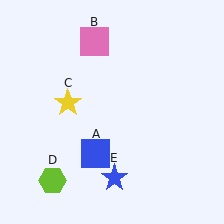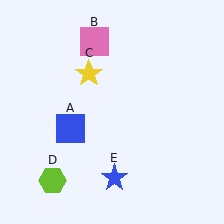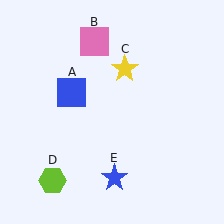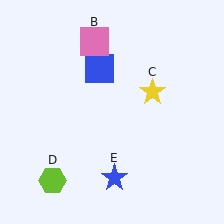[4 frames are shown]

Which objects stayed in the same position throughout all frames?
Pink square (object B) and lime hexagon (object D) and blue star (object E) remained stationary.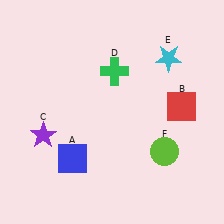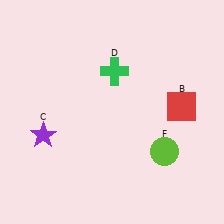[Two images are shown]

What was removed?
The blue square (A), the cyan star (E) were removed in Image 2.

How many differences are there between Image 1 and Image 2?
There are 2 differences between the two images.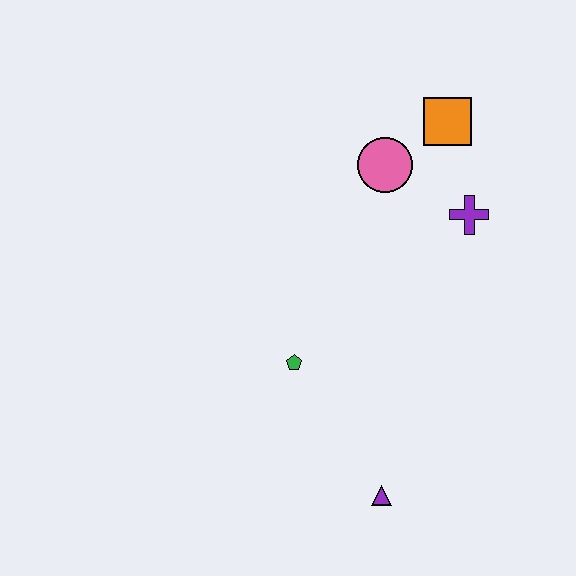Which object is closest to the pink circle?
The orange square is closest to the pink circle.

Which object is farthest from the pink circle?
The purple triangle is farthest from the pink circle.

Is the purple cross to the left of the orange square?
No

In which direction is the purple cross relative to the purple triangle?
The purple cross is above the purple triangle.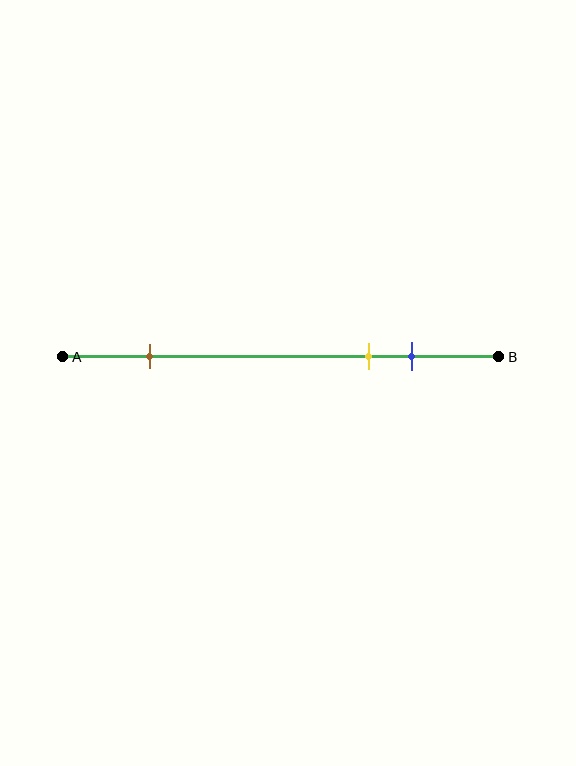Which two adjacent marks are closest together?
The yellow and blue marks are the closest adjacent pair.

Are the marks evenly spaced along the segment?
No, the marks are not evenly spaced.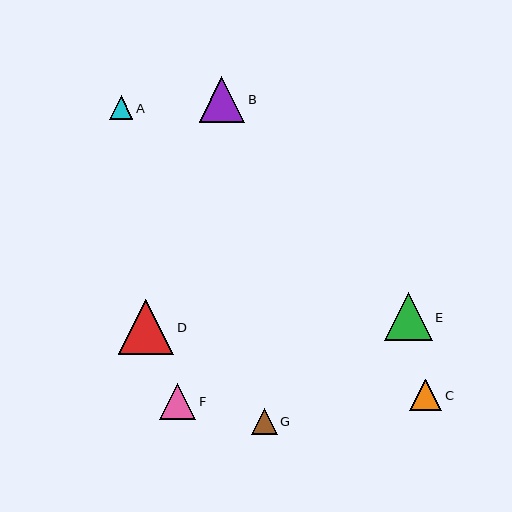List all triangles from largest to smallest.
From largest to smallest: D, E, B, F, C, G, A.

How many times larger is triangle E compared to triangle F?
Triangle E is approximately 1.3 times the size of triangle F.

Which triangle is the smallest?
Triangle A is the smallest with a size of approximately 24 pixels.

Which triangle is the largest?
Triangle D is the largest with a size of approximately 55 pixels.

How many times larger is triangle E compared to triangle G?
Triangle E is approximately 1.9 times the size of triangle G.